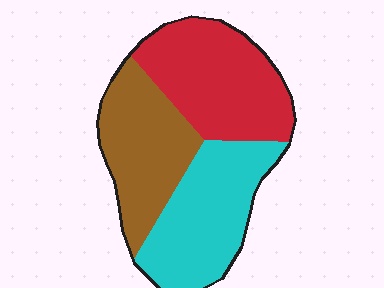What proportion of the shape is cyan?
Cyan covers 34% of the shape.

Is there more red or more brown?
Red.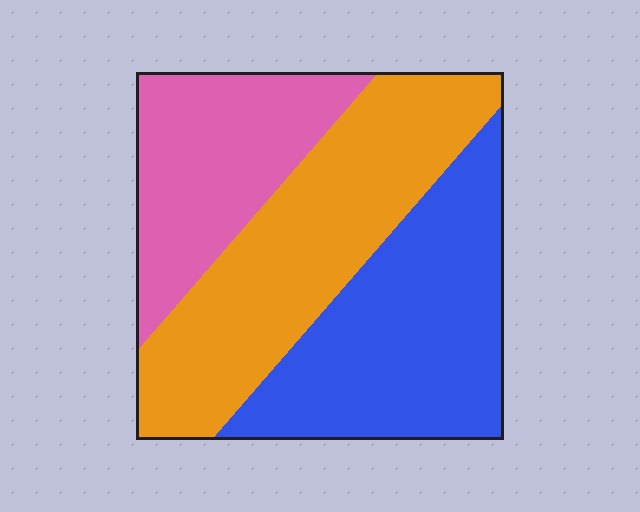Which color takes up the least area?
Pink, at roughly 25%.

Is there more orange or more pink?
Orange.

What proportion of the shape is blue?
Blue covers 36% of the shape.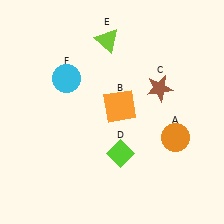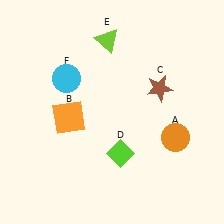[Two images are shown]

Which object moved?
The orange square (B) moved left.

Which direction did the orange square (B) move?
The orange square (B) moved left.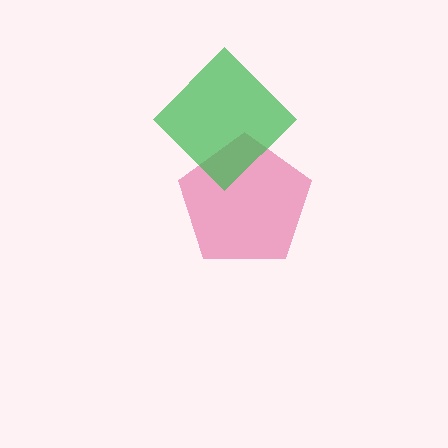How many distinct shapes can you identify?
There are 2 distinct shapes: a pink pentagon, a green diamond.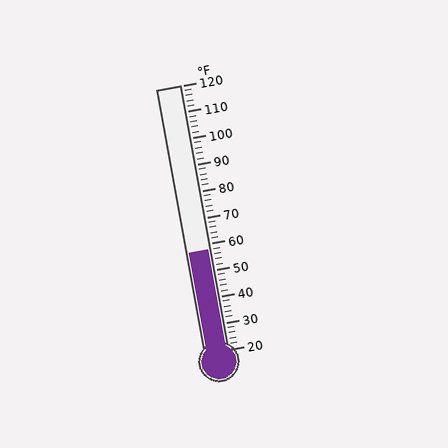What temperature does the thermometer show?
The thermometer shows approximately 58°F.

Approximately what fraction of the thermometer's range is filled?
The thermometer is filled to approximately 40% of its range.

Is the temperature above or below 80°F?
The temperature is below 80°F.